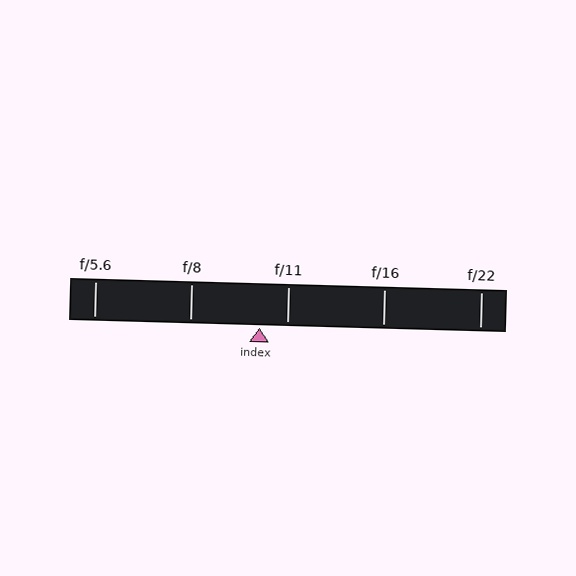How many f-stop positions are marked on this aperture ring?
There are 5 f-stop positions marked.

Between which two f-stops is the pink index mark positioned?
The index mark is between f/8 and f/11.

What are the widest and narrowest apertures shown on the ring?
The widest aperture shown is f/5.6 and the narrowest is f/22.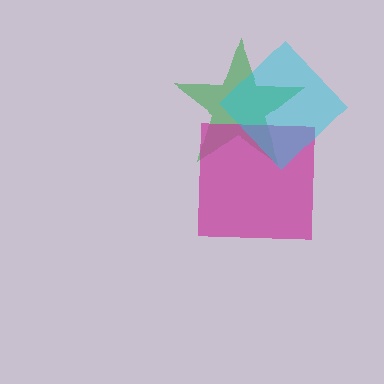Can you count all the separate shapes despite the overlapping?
Yes, there are 3 separate shapes.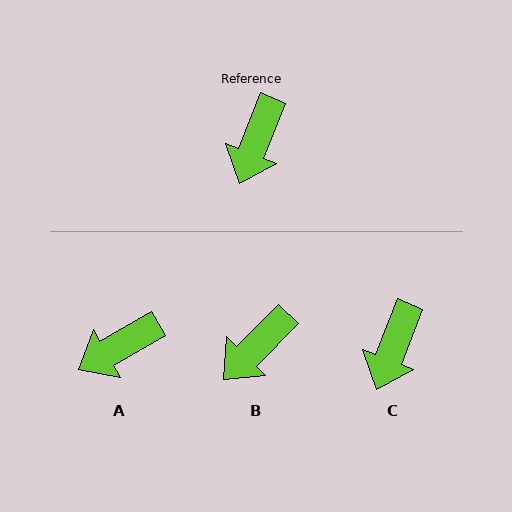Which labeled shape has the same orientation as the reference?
C.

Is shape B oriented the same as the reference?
No, it is off by about 23 degrees.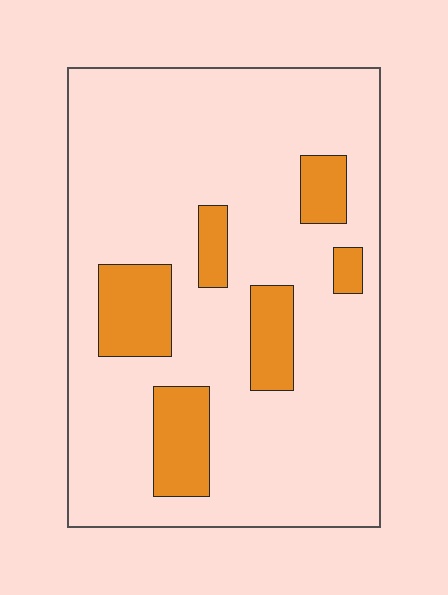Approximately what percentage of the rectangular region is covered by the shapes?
Approximately 15%.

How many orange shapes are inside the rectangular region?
6.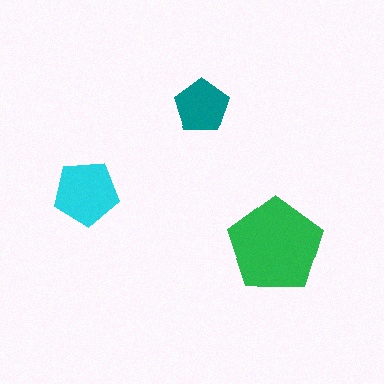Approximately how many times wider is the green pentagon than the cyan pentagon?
About 1.5 times wider.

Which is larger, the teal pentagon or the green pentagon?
The green one.